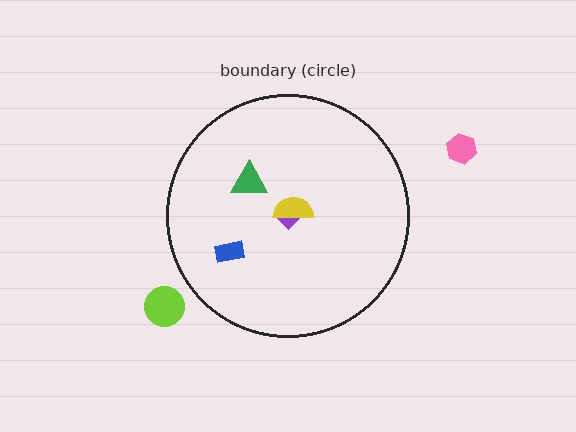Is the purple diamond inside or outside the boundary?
Inside.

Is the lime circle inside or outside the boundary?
Outside.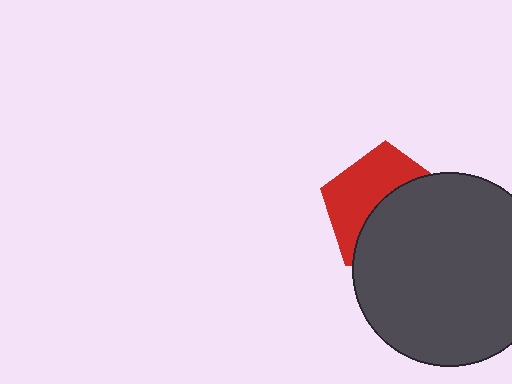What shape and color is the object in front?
The object in front is a dark gray circle.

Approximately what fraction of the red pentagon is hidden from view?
Roughly 54% of the red pentagon is hidden behind the dark gray circle.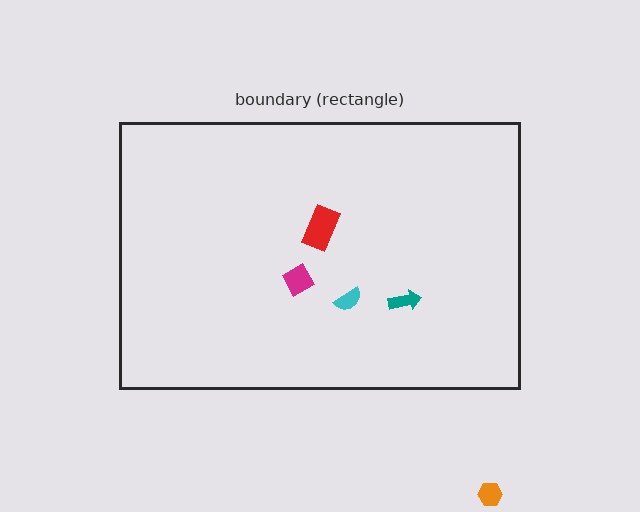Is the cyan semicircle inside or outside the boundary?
Inside.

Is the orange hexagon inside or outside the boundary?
Outside.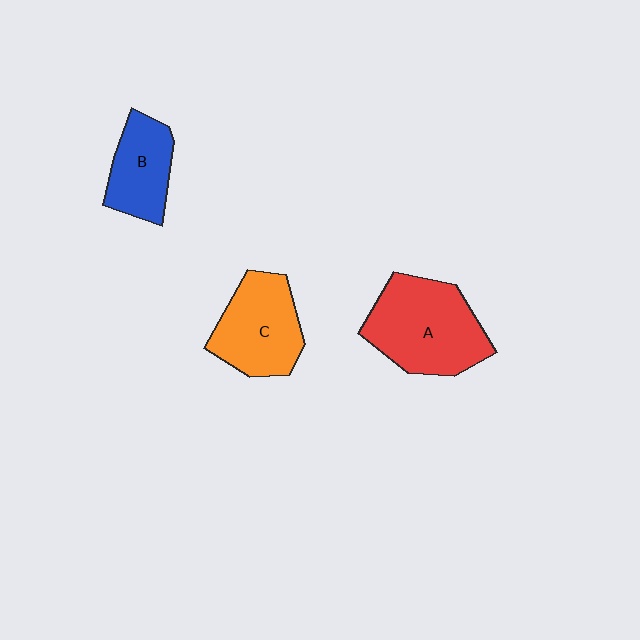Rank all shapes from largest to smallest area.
From largest to smallest: A (red), C (orange), B (blue).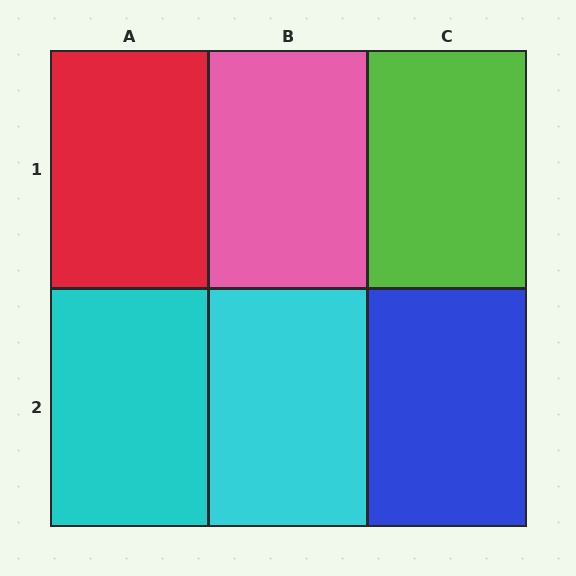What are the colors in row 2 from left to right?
Cyan, cyan, blue.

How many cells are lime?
1 cell is lime.